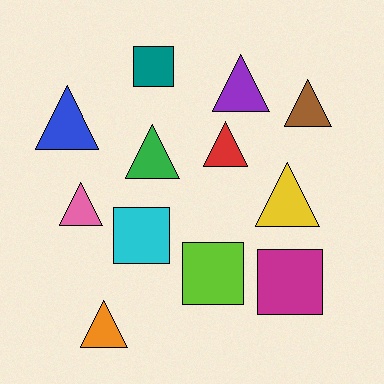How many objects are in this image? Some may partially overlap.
There are 12 objects.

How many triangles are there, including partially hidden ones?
There are 8 triangles.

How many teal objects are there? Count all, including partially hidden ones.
There is 1 teal object.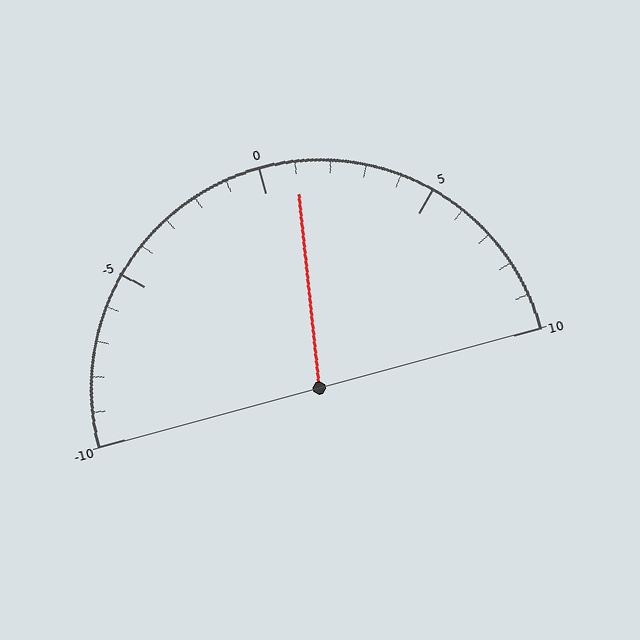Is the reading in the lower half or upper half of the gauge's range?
The reading is in the upper half of the range (-10 to 10).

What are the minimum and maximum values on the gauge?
The gauge ranges from -10 to 10.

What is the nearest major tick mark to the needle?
The nearest major tick mark is 0.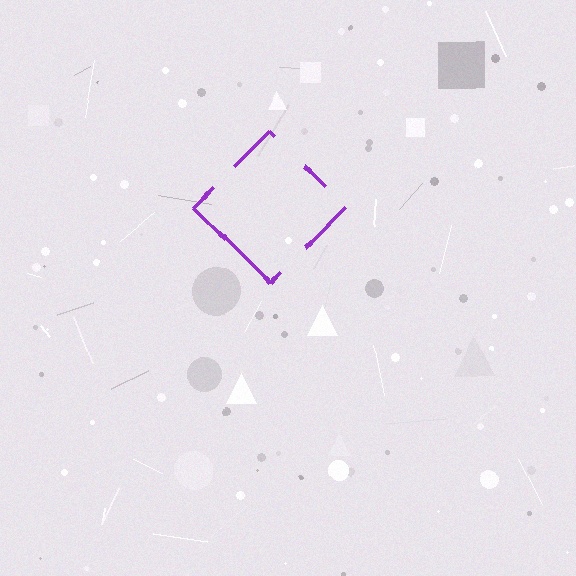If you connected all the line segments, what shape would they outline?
They would outline a diamond.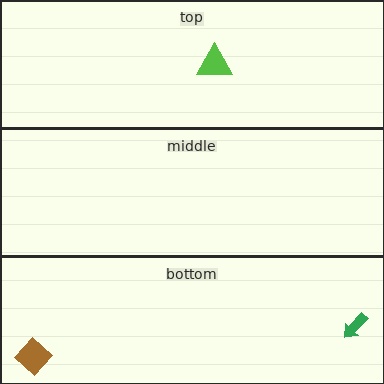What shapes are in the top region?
The lime triangle.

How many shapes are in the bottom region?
2.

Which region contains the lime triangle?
The top region.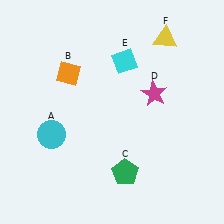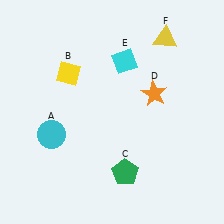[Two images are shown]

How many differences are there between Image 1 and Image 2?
There are 2 differences between the two images.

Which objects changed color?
B changed from orange to yellow. D changed from magenta to orange.